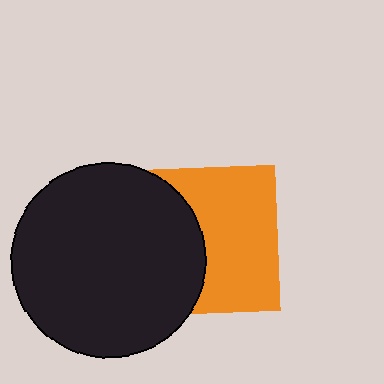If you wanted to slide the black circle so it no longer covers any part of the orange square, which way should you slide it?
Slide it left — that is the most direct way to separate the two shapes.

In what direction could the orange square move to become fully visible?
The orange square could move right. That would shift it out from behind the black circle entirely.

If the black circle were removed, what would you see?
You would see the complete orange square.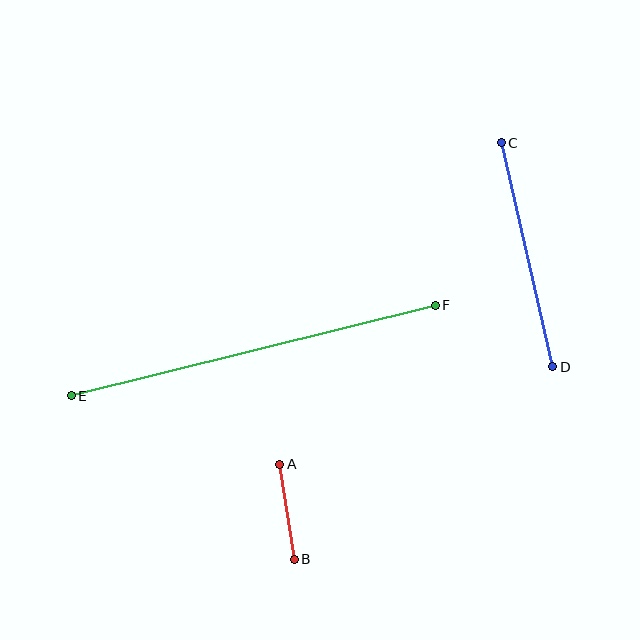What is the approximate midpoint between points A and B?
The midpoint is at approximately (287, 512) pixels.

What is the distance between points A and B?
The distance is approximately 96 pixels.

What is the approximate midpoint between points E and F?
The midpoint is at approximately (253, 351) pixels.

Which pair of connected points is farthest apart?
Points E and F are farthest apart.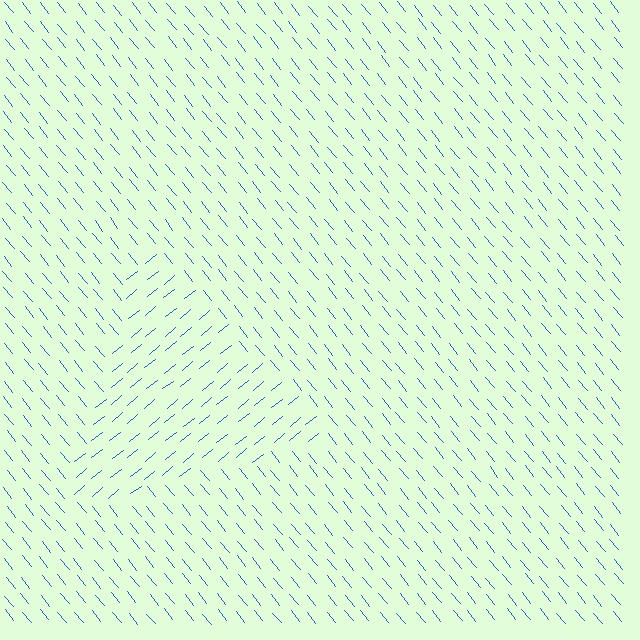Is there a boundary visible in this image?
Yes, there is a texture boundary formed by a change in line orientation.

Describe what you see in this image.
The image is filled with small blue line segments. A triangle region in the image has lines oriented differently from the surrounding lines, creating a visible texture boundary.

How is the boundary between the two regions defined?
The boundary is defined purely by a change in line orientation (approximately 90 degrees difference). All lines are the same color and thickness.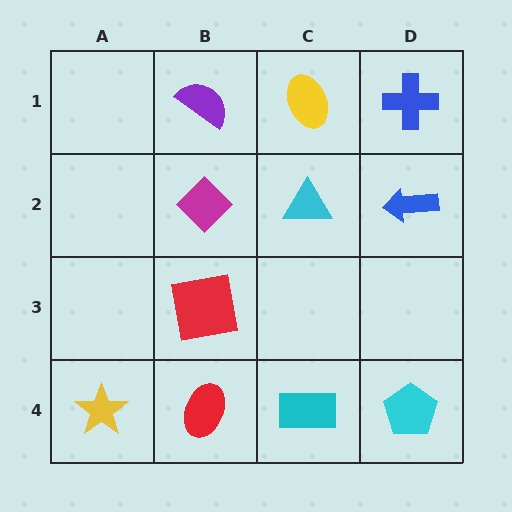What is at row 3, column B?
A red square.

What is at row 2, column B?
A magenta diamond.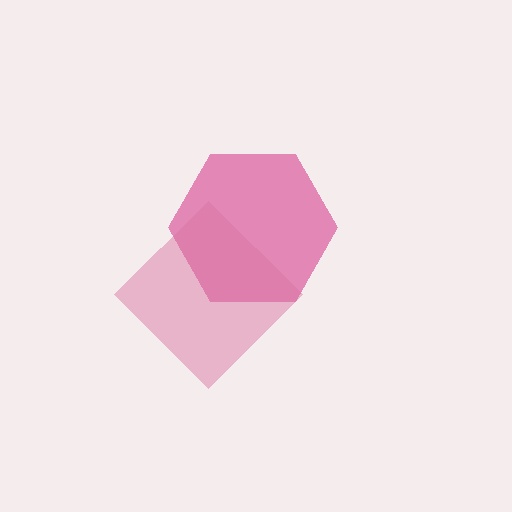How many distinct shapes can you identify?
There are 2 distinct shapes: a magenta hexagon, a pink diamond.